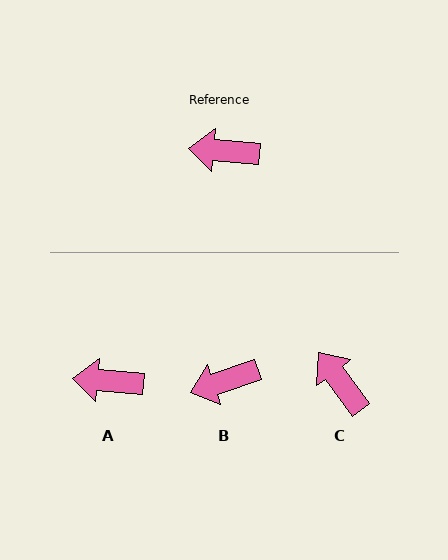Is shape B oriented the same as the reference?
No, it is off by about 23 degrees.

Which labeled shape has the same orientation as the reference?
A.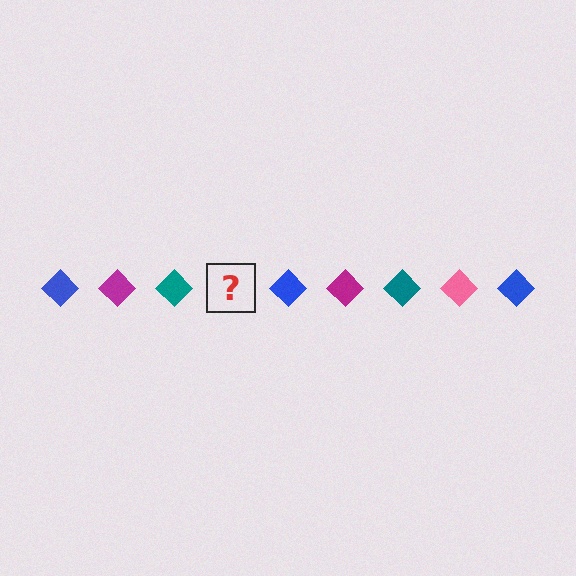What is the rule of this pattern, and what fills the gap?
The rule is that the pattern cycles through blue, magenta, teal, pink diamonds. The gap should be filled with a pink diamond.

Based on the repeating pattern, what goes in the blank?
The blank should be a pink diamond.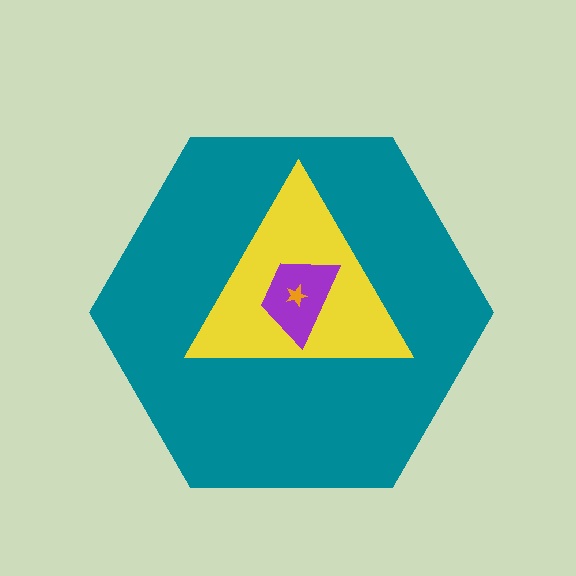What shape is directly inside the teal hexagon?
The yellow triangle.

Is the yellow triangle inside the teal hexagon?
Yes.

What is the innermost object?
The orange star.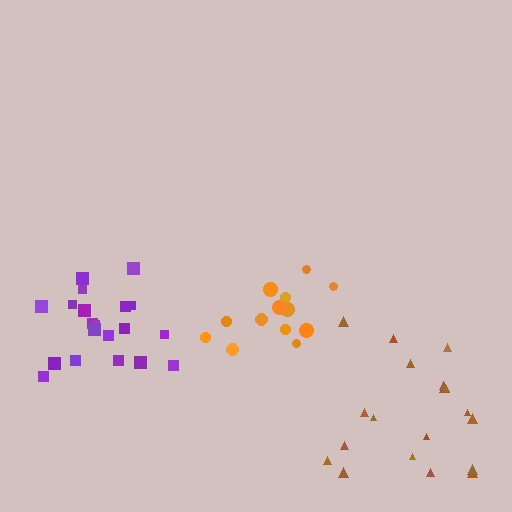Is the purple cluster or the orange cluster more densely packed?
Purple.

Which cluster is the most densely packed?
Purple.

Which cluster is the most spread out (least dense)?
Brown.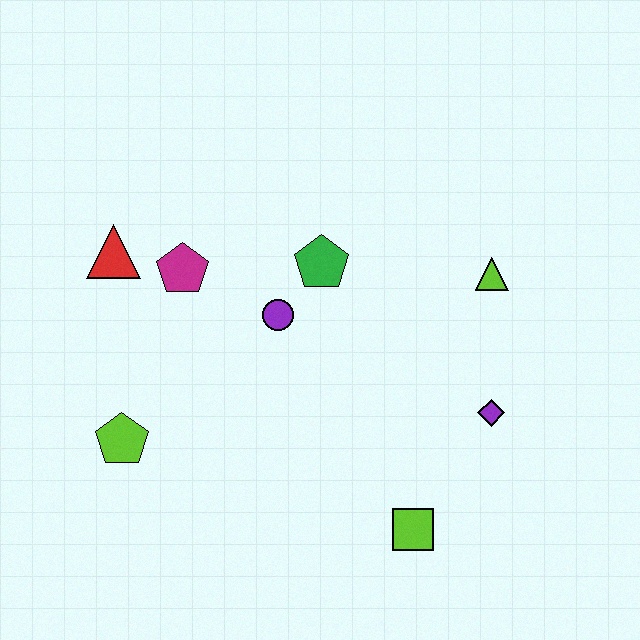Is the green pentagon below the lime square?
No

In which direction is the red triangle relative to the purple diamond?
The red triangle is to the left of the purple diamond.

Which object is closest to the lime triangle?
The purple diamond is closest to the lime triangle.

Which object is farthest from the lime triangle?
The lime pentagon is farthest from the lime triangle.